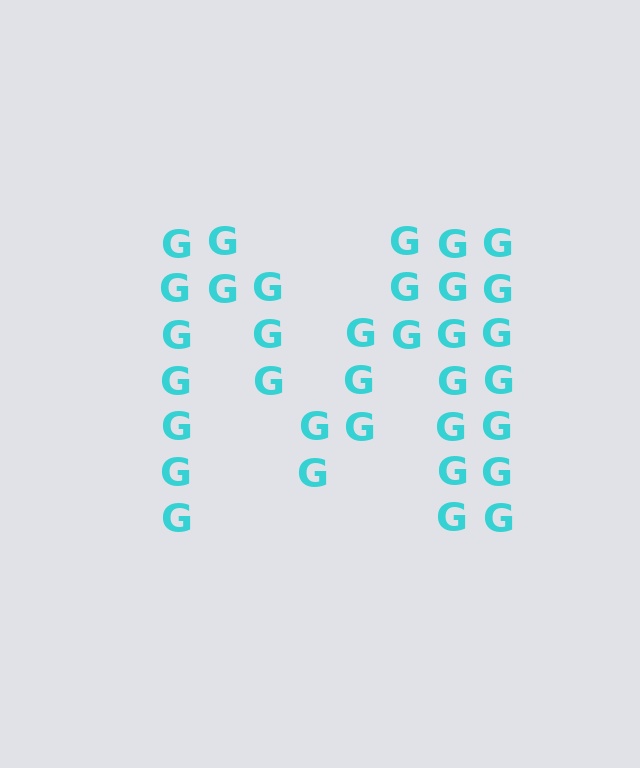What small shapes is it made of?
It is made of small letter G's.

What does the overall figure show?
The overall figure shows the letter M.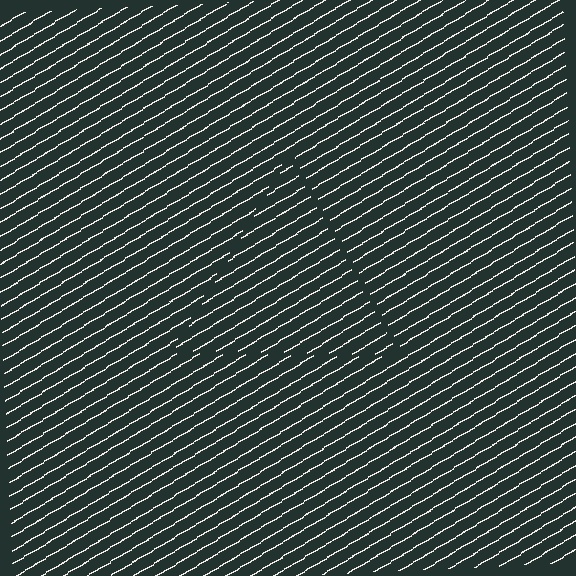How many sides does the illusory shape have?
3 sides — the line-ends trace a triangle.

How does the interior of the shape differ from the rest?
The interior of the shape contains the same grating, shifted by half a period — the contour is defined by the phase discontinuity where line-ends from the inner and outer gratings abut.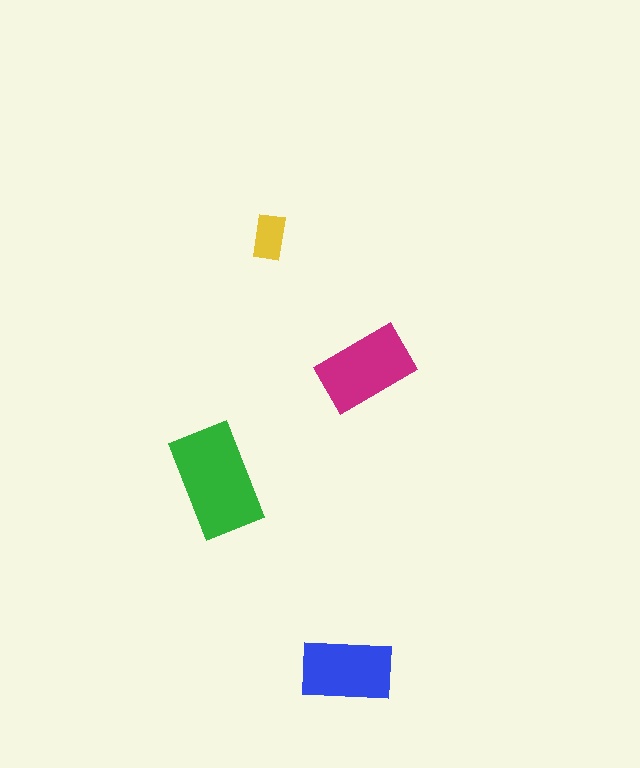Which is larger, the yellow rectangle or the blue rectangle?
The blue one.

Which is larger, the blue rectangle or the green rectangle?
The green one.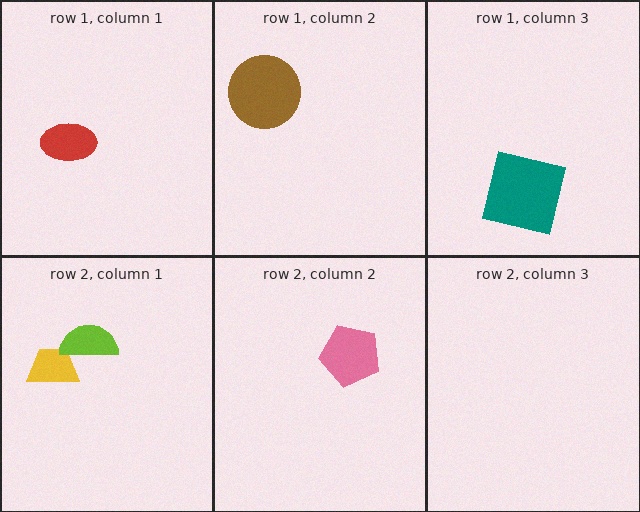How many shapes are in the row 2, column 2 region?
1.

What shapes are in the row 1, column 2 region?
The brown circle.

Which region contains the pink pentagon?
The row 2, column 2 region.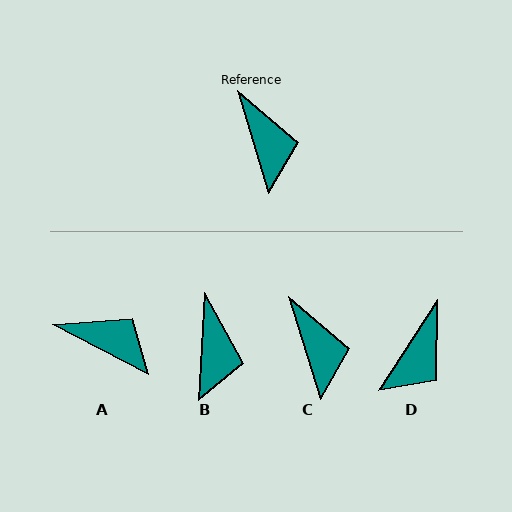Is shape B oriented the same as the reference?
No, it is off by about 20 degrees.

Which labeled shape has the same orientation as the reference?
C.